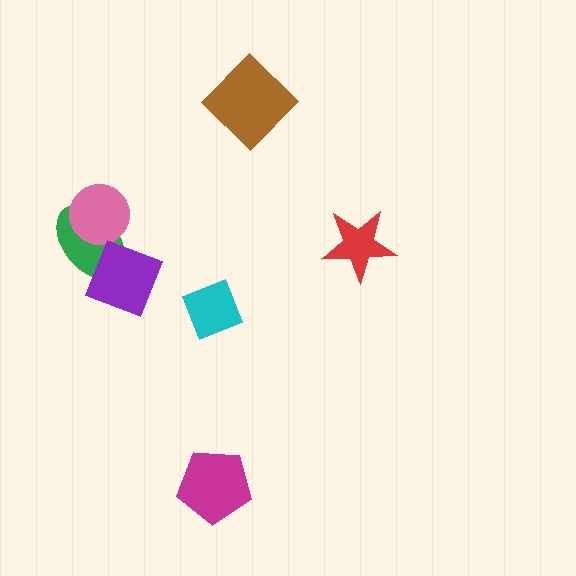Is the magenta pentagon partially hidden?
No, no other shape covers it.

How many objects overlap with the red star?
0 objects overlap with the red star.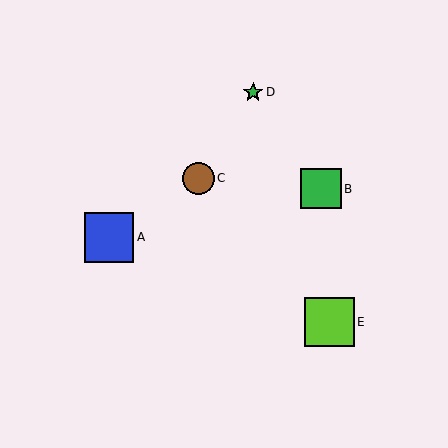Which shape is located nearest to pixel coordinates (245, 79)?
The green star (labeled D) at (253, 92) is nearest to that location.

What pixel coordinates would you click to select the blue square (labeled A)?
Click at (109, 237) to select the blue square A.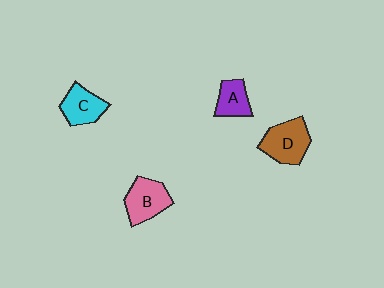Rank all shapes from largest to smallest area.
From largest to smallest: D (brown), B (pink), C (cyan), A (purple).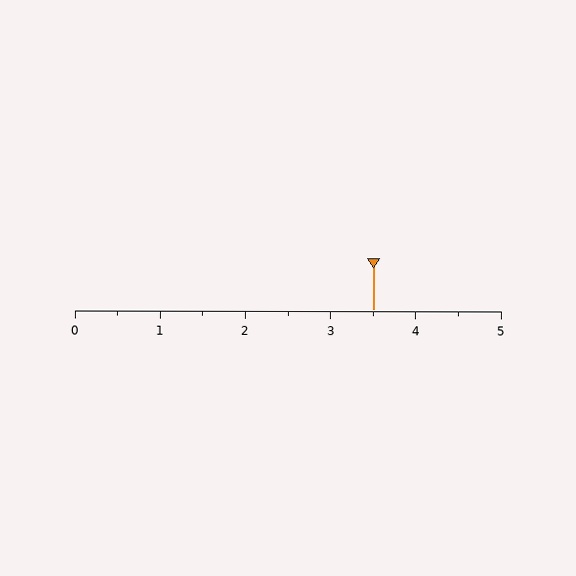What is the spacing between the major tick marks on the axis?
The major ticks are spaced 1 apart.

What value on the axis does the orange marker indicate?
The marker indicates approximately 3.5.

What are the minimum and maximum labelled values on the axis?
The axis runs from 0 to 5.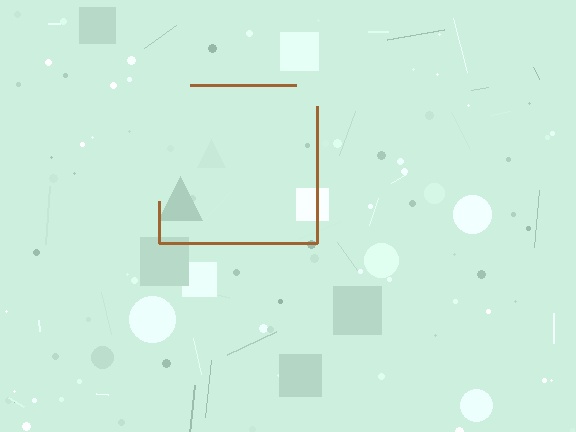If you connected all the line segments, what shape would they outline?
They would outline a square.